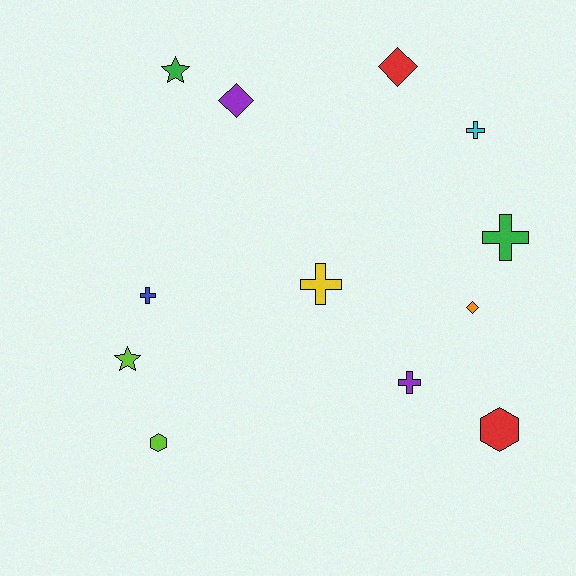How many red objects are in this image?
There are 2 red objects.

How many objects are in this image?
There are 12 objects.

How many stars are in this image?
There are 2 stars.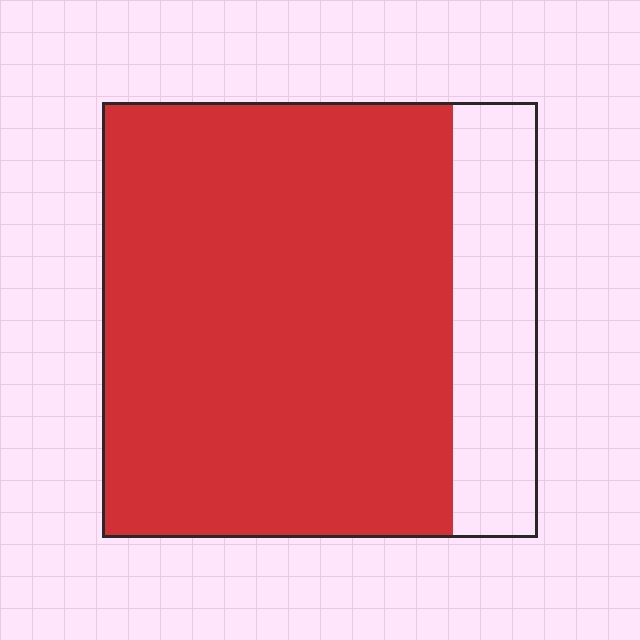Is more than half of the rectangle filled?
Yes.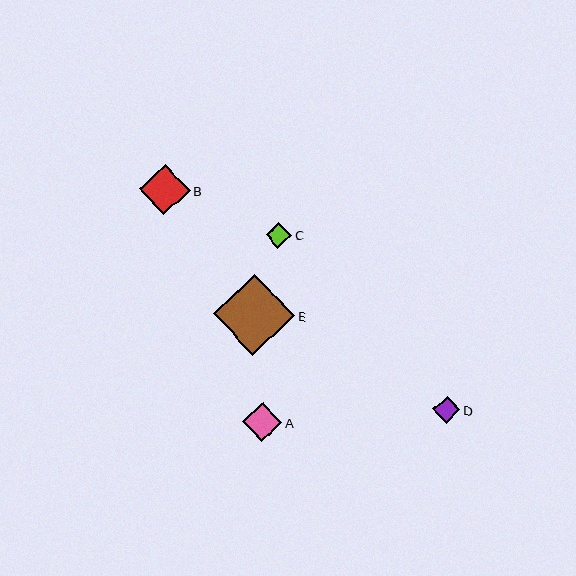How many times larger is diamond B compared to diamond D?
Diamond B is approximately 1.9 times the size of diamond D.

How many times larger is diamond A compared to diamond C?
Diamond A is approximately 1.5 times the size of diamond C.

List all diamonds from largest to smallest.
From largest to smallest: E, B, A, D, C.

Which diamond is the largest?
Diamond E is the largest with a size of approximately 81 pixels.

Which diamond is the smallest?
Diamond C is the smallest with a size of approximately 25 pixels.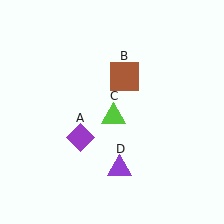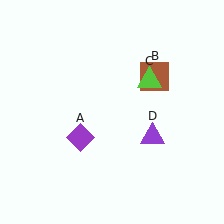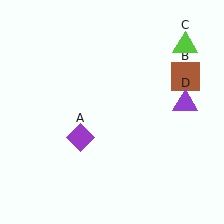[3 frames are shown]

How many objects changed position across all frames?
3 objects changed position: brown square (object B), lime triangle (object C), purple triangle (object D).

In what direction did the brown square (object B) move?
The brown square (object B) moved right.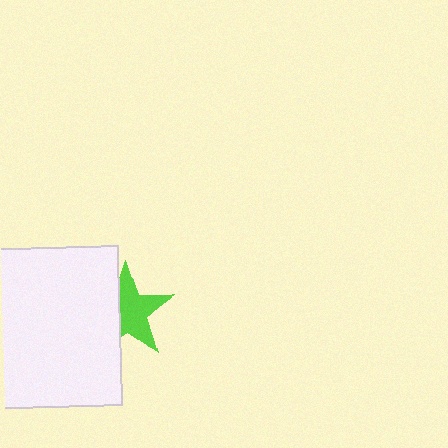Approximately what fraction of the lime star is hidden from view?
Roughly 36% of the lime star is hidden behind the white square.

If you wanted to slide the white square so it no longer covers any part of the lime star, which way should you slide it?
Slide it left — that is the most direct way to separate the two shapes.